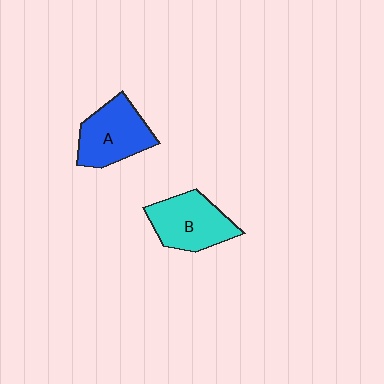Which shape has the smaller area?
Shape A (blue).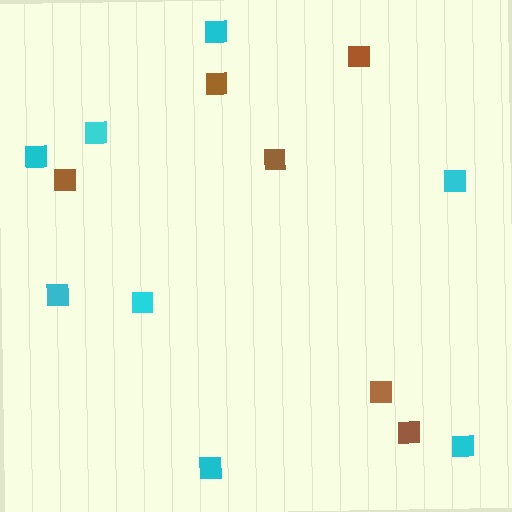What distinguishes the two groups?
There are 2 groups: one group of cyan squares (8) and one group of brown squares (6).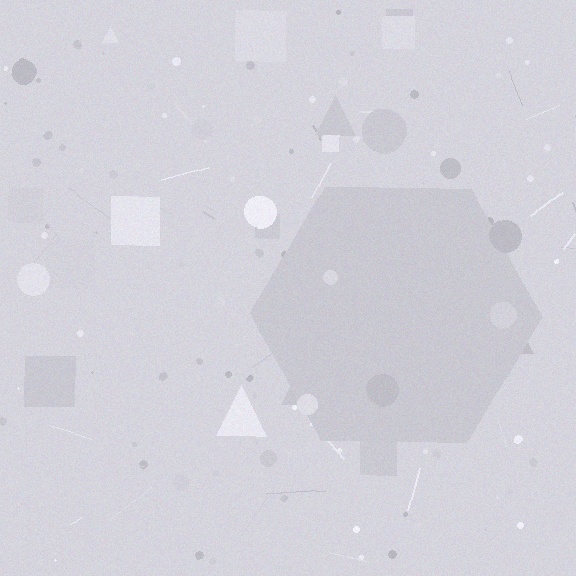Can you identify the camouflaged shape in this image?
The camouflaged shape is a hexagon.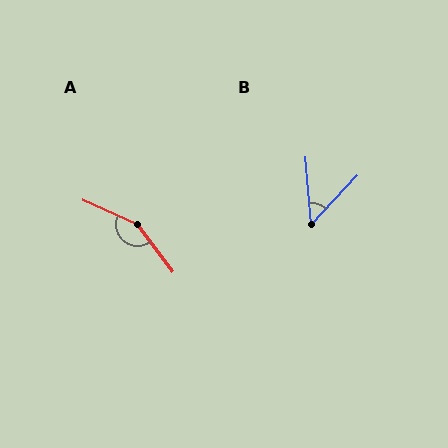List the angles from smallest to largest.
B (48°), A (151°).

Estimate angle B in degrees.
Approximately 48 degrees.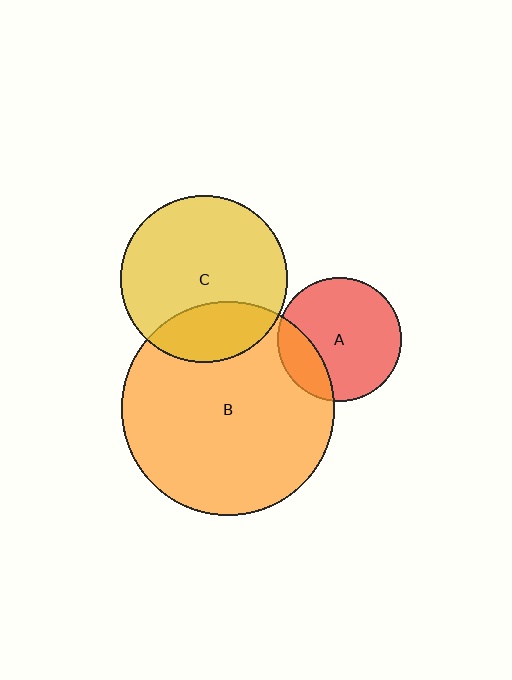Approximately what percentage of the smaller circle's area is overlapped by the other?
Approximately 25%.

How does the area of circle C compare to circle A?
Approximately 1.8 times.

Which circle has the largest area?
Circle B (orange).